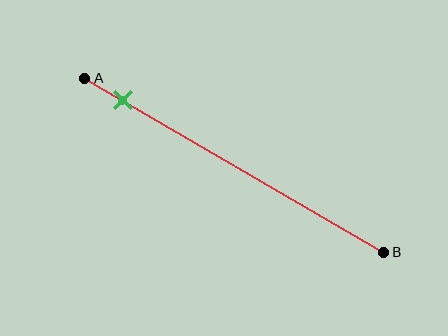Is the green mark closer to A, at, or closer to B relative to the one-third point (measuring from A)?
The green mark is closer to point A than the one-third point of segment AB.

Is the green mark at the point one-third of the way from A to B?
No, the mark is at about 15% from A, not at the 33% one-third point.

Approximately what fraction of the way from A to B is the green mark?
The green mark is approximately 15% of the way from A to B.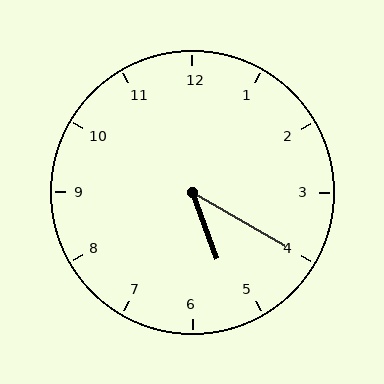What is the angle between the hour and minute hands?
Approximately 40 degrees.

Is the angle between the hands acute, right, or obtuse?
It is acute.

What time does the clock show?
5:20.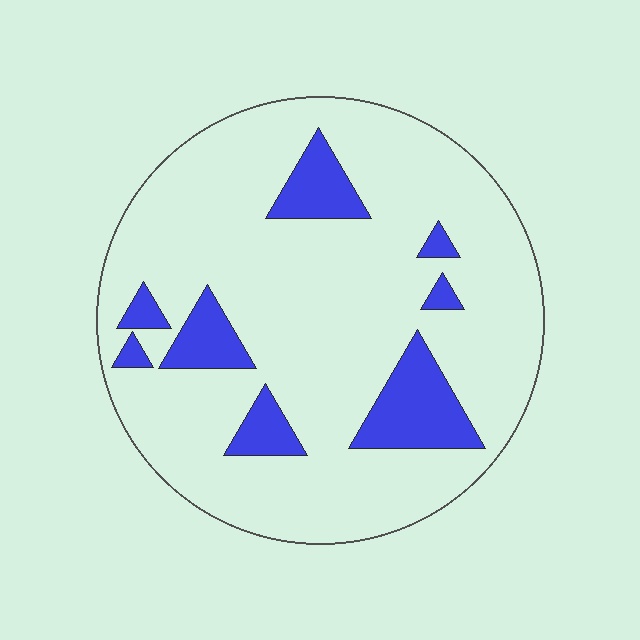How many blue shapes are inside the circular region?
8.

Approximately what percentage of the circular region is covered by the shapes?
Approximately 15%.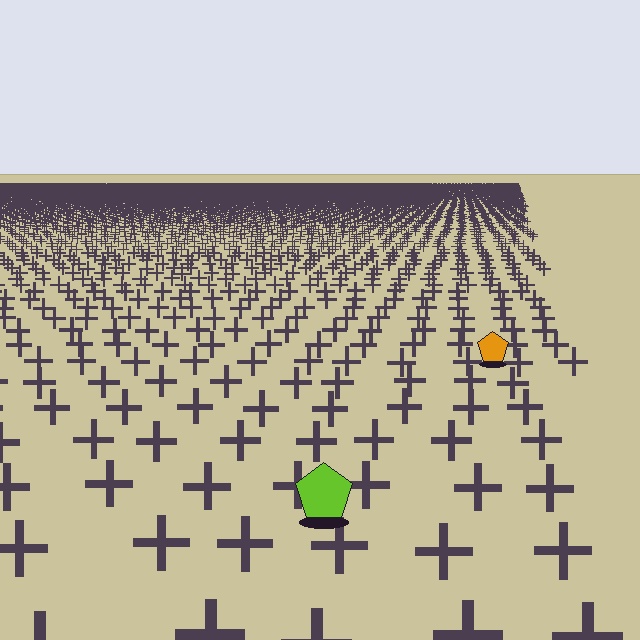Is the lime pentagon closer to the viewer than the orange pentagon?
Yes. The lime pentagon is closer — you can tell from the texture gradient: the ground texture is coarser near it.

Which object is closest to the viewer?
The lime pentagon is closest. The texture marks near it are larger and more spread out.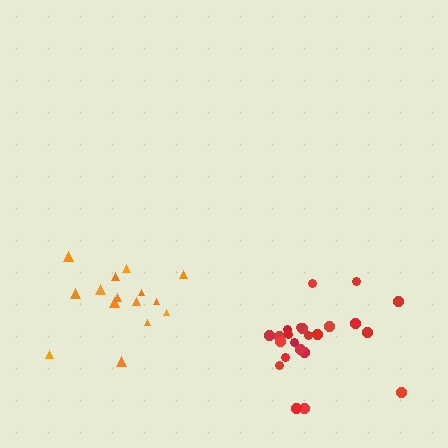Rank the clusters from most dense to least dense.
red, orange.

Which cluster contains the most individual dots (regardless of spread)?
Red (23).